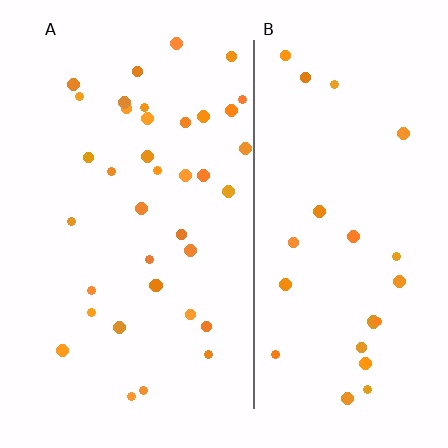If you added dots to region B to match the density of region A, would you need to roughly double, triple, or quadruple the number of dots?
Approximately double.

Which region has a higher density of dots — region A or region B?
A (the left).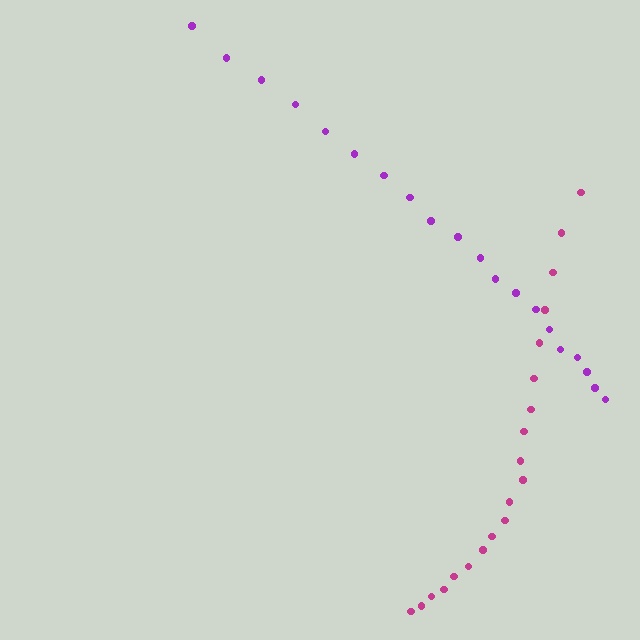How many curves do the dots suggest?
There are 2 distinct paths.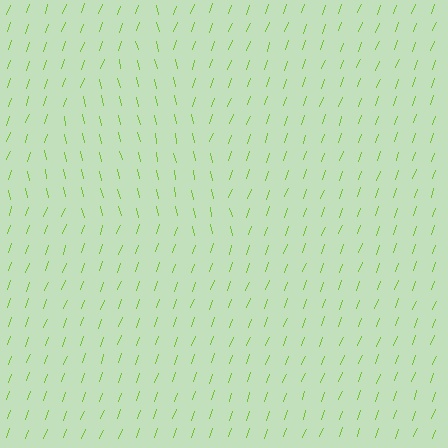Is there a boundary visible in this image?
Yes, there is a texture boundary formed by a change in line orientation.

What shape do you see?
I see a triangle.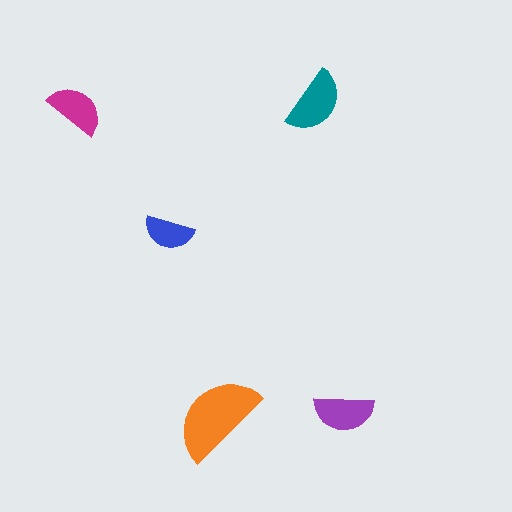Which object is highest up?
The teal semicircle is topmost.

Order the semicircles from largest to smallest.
the orange one, the teal one, the purple one, the magenta one, the blue one.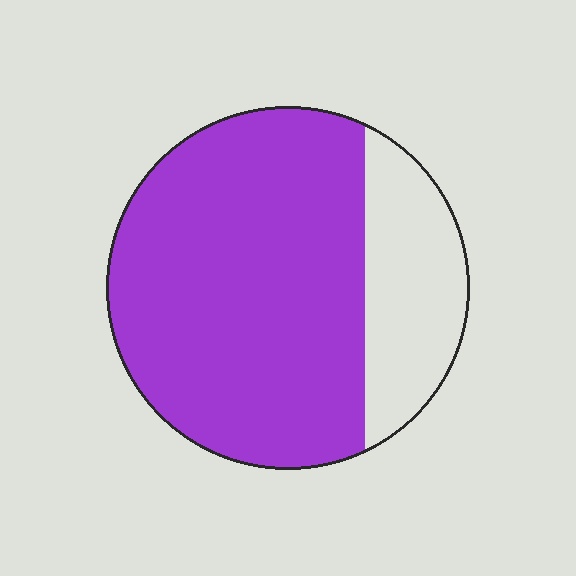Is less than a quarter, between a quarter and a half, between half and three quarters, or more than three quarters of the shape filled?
More than three quarters.